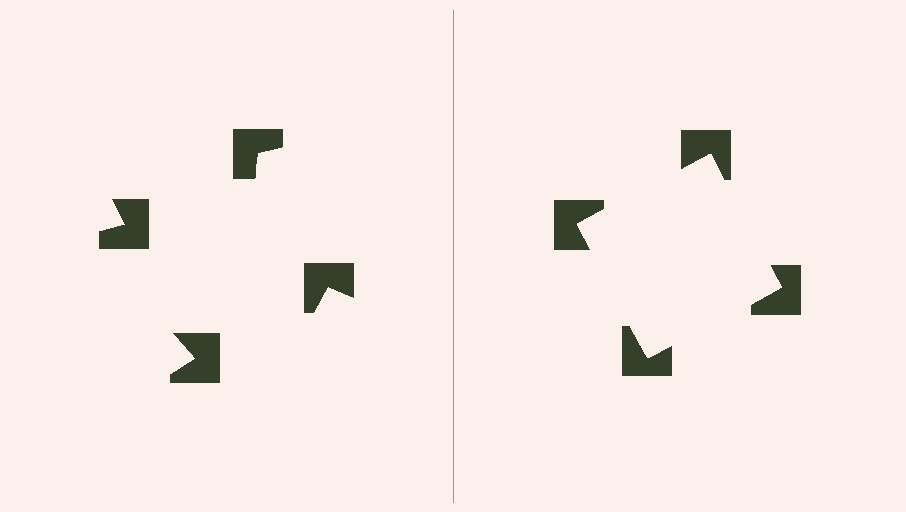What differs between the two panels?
The notched squares are positioned identically on both sides; only the wedge orientations differ. On the right they align to a square; on the left they are misaligned.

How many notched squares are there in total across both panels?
8 — 4 on each side.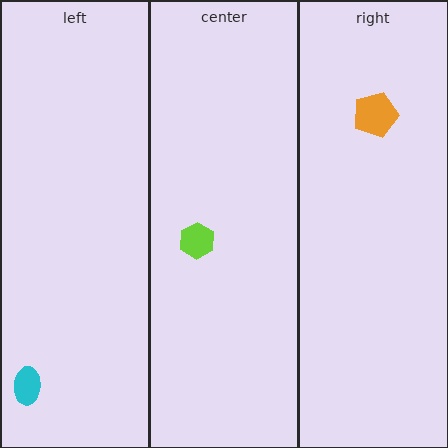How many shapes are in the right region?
1.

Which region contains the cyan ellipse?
The left region.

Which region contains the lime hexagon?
The center region.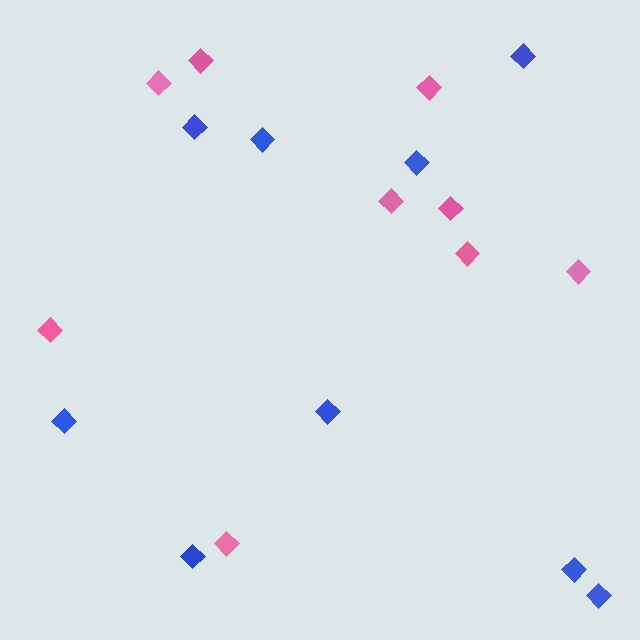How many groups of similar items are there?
There are 2 groups: one group of pink diamonds (9) and one group of blue diamonds (9).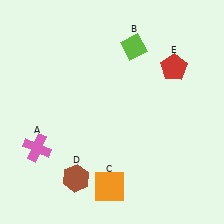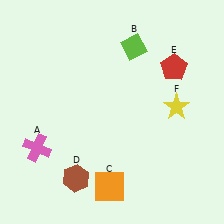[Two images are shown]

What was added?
A yellow star (F) was added in Image 2.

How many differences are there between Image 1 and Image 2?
There is 1 difference between the two images.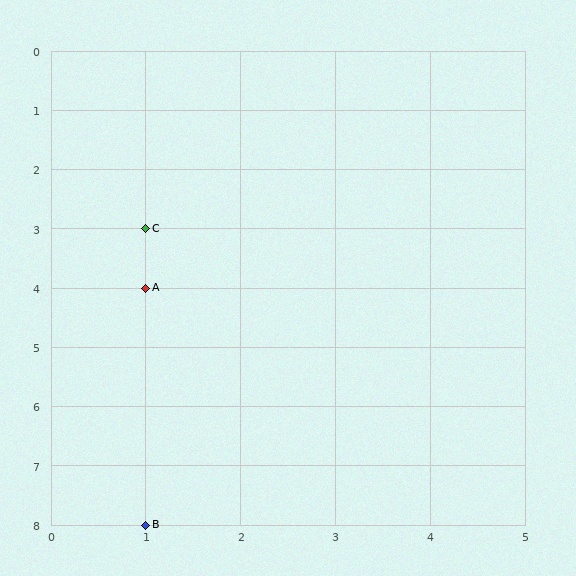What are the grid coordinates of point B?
Point B is at grid coordinates (1, 8).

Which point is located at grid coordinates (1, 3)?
Point C is at (1, 3).